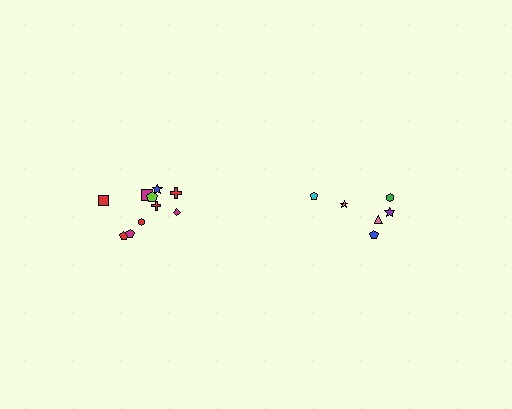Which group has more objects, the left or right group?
The left group.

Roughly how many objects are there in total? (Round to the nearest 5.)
Roughly 15 objects in total.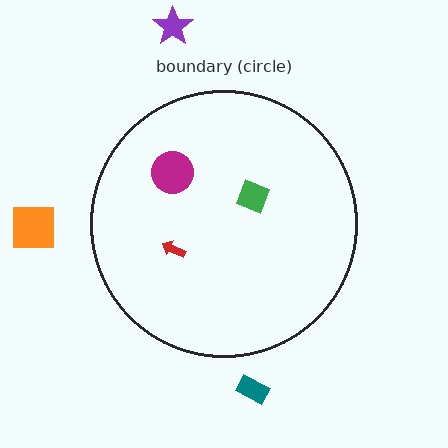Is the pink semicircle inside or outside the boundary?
Outside.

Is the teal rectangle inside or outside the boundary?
Outside.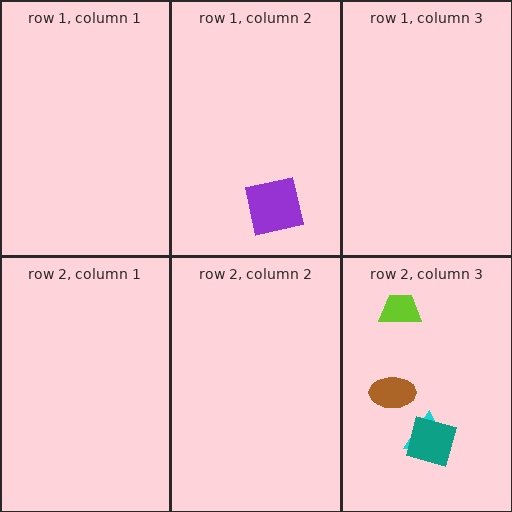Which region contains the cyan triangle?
The row 2, column 3 region.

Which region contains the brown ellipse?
The row 2, column 3 region.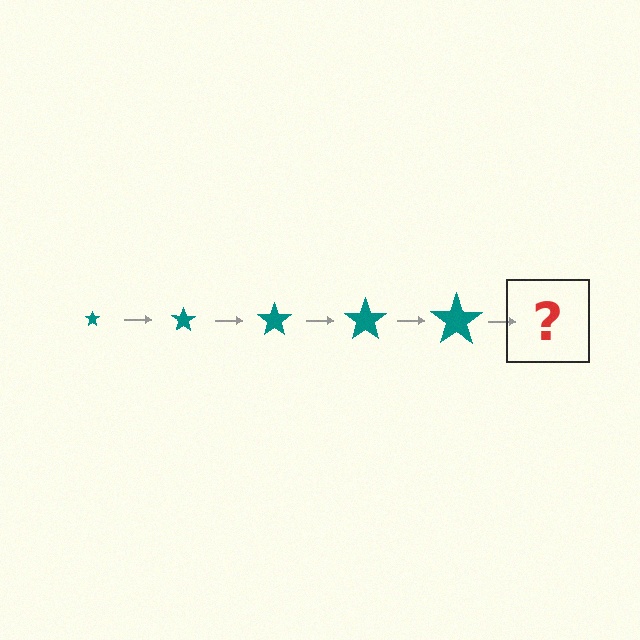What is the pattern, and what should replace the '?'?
The pattern is that the star gets progressively larger each step. The '?' should be a teal star, larger than the previous one.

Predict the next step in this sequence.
The next step is a teal star, larger than the previous one.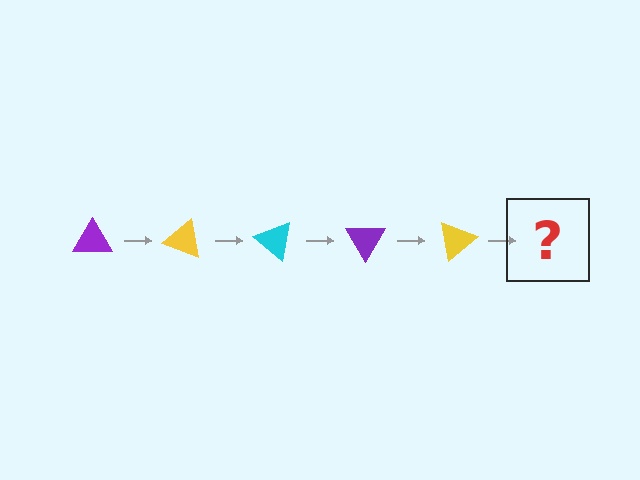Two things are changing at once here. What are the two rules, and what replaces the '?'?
The two rules are that it rotates 20 degrees each step and the color cycles through purple, yellow, and cyan. The '?' should be a cyan triangle, rotated 100 degrees from the start.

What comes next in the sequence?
The next element should be a cyan triangle, rotated 100 degrees from the start.